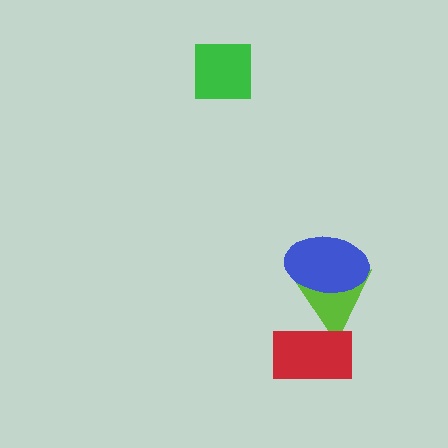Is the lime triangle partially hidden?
Yes, it is partially covered by another shape.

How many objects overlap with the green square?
0 objects overlap with the green square.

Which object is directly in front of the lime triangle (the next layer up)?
The blue ellipse is directly in front of the lime triangle.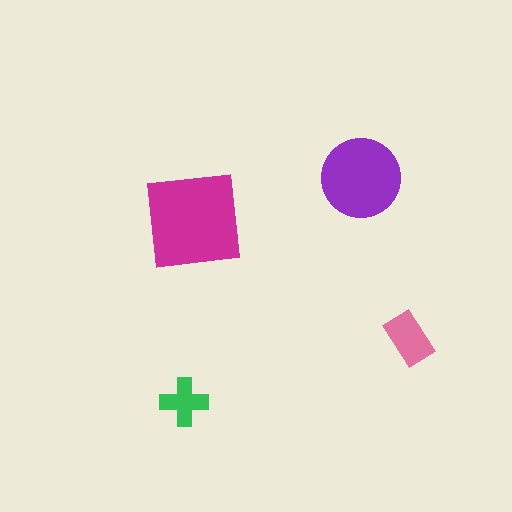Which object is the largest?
The magenta square.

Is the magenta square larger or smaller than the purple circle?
Larger.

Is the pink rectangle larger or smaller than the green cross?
Larger.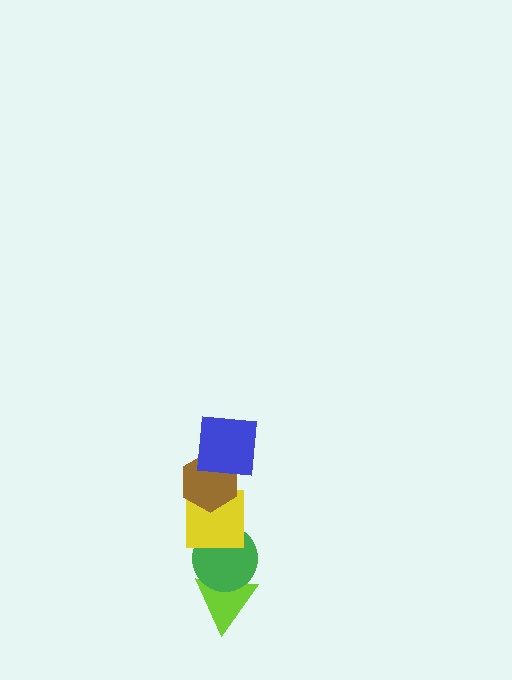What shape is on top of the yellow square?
The brown hexagon is on top of the yellow square.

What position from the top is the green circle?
The green circle is 4th from the top.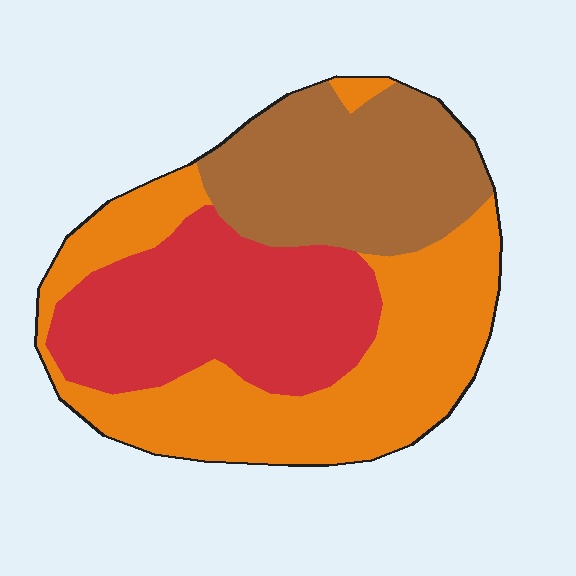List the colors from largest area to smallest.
From largest to smallest: orange, red, brown.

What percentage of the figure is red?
Red takes up about one third (1/3) of the figure.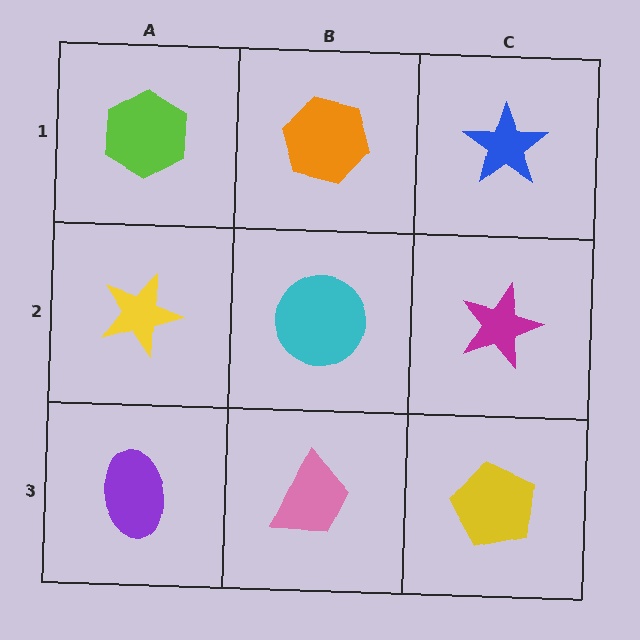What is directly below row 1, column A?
A yellow star.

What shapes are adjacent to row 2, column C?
A blue star (row 1, column C), a yellow pentagon (row 3, column C), a cyan circle (row 2, column B).